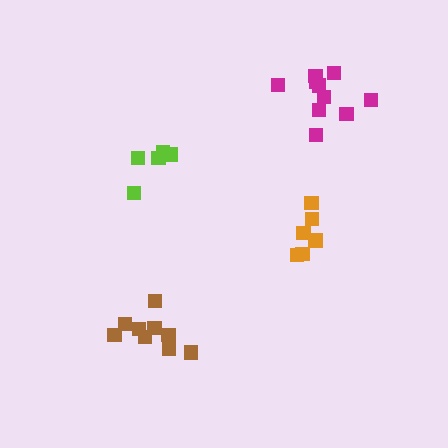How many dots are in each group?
Group 1: 6 dots, Group 2: 10 dots, Group 3: 9 dots, Group 4: 6 dots (31 total).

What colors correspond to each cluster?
The clusters are colored: orange, magenta, brown, lime.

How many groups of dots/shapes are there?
There are 4 groups.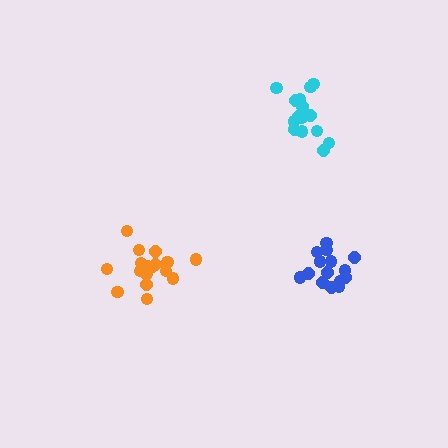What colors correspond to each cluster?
The clusters are colored: orange, cyan, blue.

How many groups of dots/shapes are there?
There are 3 groups.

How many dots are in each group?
Group 1: 17 dots, Group 2: 16 dots, Group 3: 15 dots (48 total).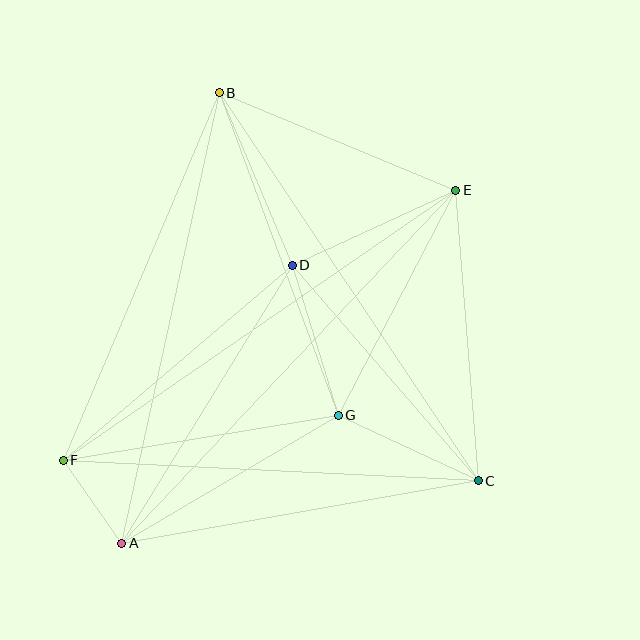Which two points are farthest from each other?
Points A and E are farthest from each other.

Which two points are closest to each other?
Points A and F are closest to each other.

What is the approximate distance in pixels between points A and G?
The distance between A and G is approximately 252 pixels.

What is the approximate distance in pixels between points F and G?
The distance between F and G is approximately 279 pixels.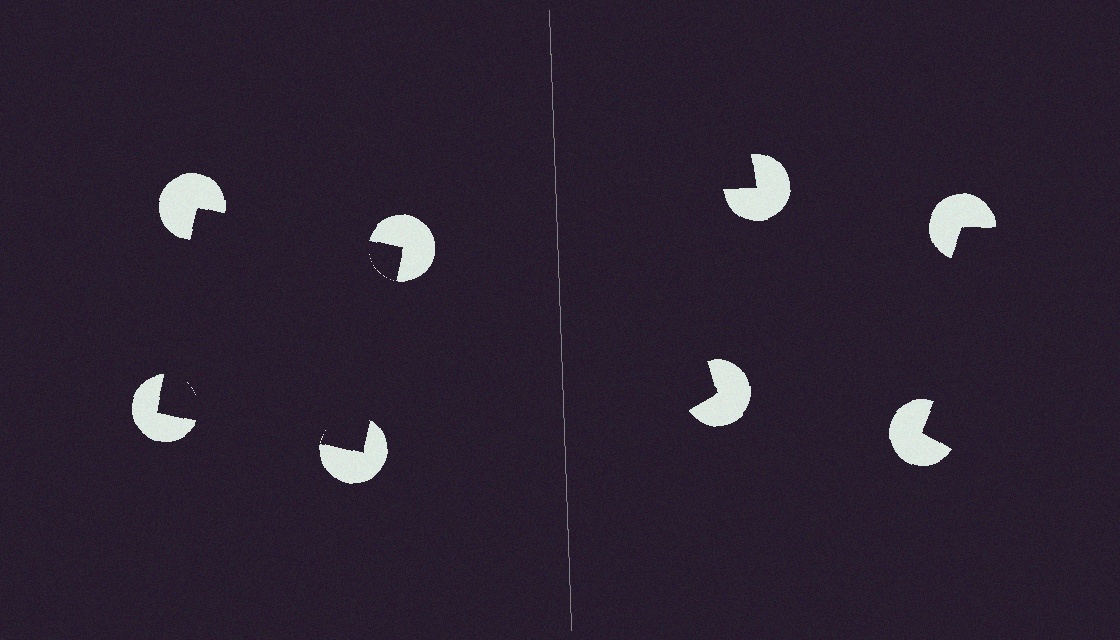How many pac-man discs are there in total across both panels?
8 — 4 on each side.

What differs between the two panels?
The pac-man discs are positioned identically on both sides; only the wedge orientations differ. On the left they align to a square; on the right they are misaligned.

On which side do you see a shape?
An illusory square appears on the left side. On the right side the wedge cuts are rotated, so no coherent shape forms.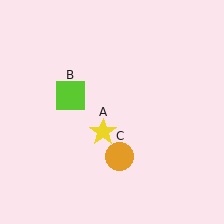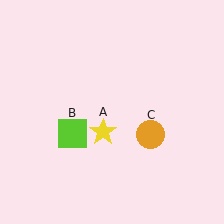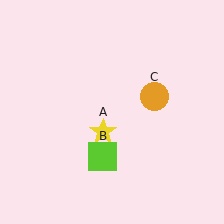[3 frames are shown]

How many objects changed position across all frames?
2 objects changed position: lime square (object B), orange circle (object C).